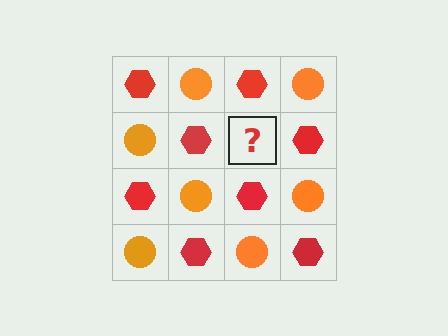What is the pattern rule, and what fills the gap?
The rule is that it alternates red hexagon and orange circle in a checkerboard pattern. The gap should be filled with an orange circle.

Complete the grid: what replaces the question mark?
The question mark should be replaced with an orange circle.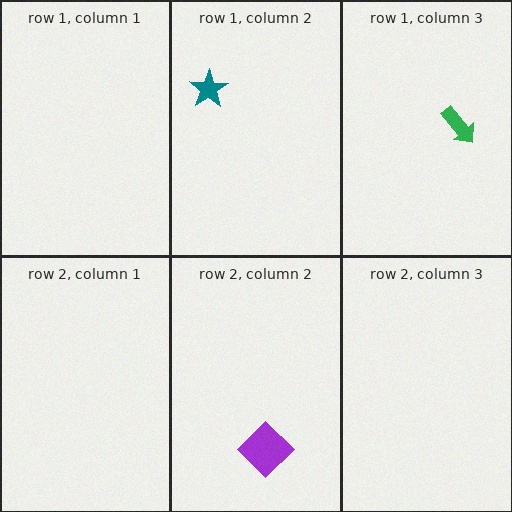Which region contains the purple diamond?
The row 2, column 2 region.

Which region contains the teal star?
The row 1, column 2 region.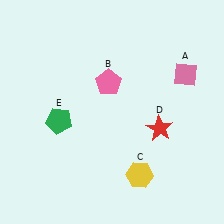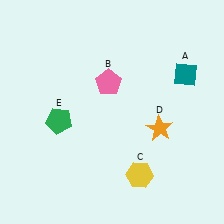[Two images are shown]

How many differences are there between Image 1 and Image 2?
There are 2 differences between the two images.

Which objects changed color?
A changed from pink to teal. D changed from red to orange.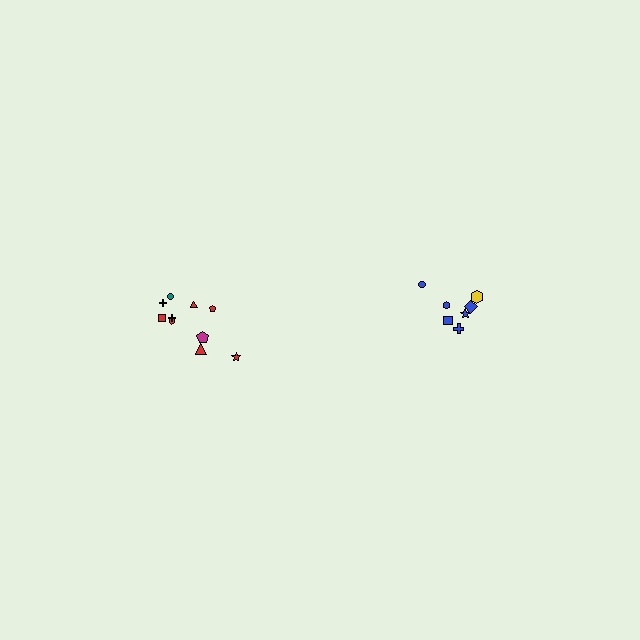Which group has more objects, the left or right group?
The left group.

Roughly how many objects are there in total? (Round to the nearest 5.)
Roughly 15 objects in total.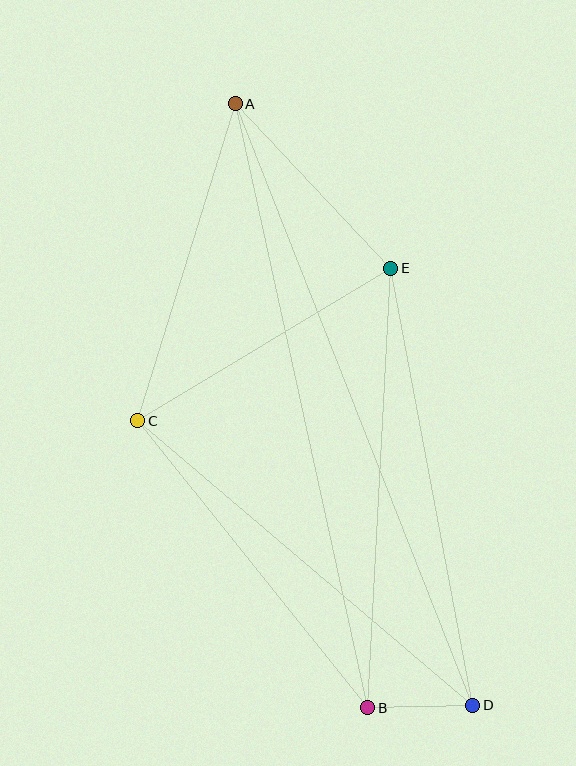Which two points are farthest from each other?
Points A and D are farthest from each other.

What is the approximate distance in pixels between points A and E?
The distance between A and E is approximately 226 pixels.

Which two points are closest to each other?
Points B and D are closest to each other.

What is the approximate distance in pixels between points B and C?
The distance between B and C is approximately 367 pixels.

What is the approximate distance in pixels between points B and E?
The distance between B and E is approximately 440 pixels.